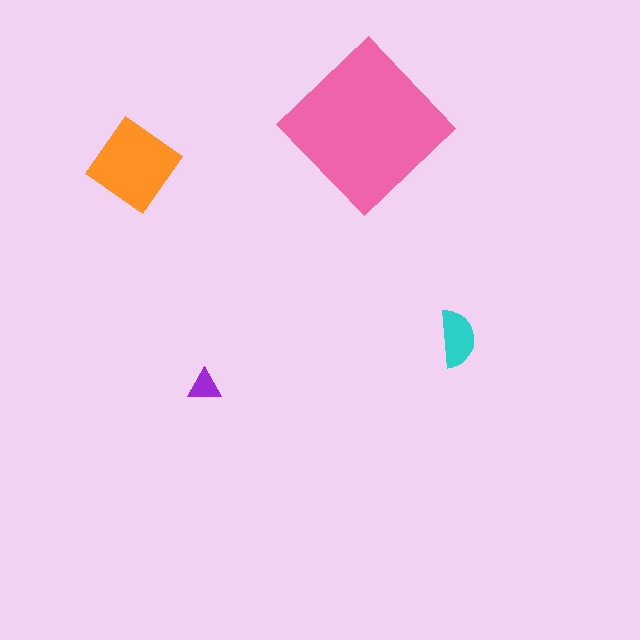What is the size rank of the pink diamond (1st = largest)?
1st.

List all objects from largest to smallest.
The pink diamond, the orange diamond, the cyan semicircle, the purple triangle.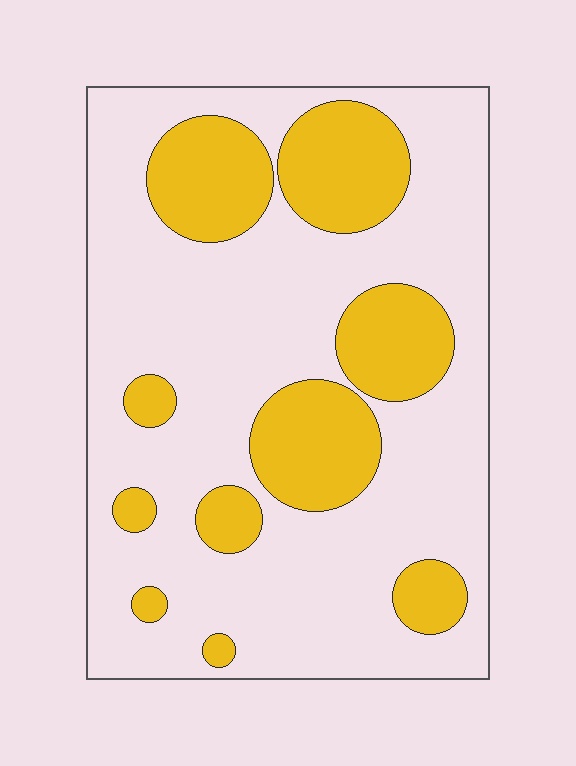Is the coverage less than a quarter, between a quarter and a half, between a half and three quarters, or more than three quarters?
Between a quarter and a half.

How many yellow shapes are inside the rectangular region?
10.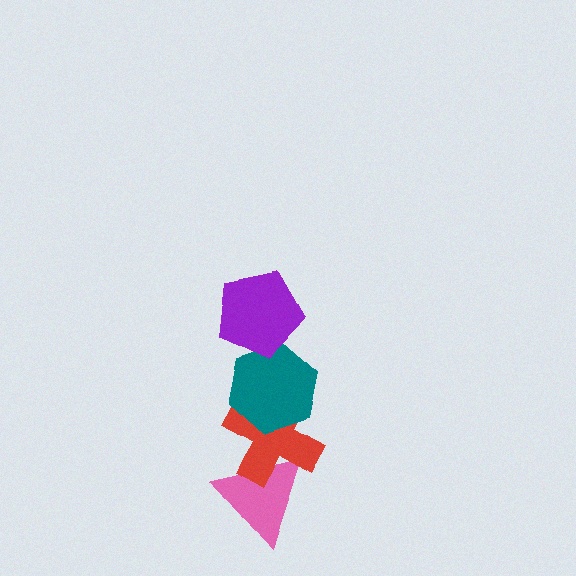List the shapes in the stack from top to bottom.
From top to bottom: the purple pentagon, the teal hexagon, the red cross, the pink triangle.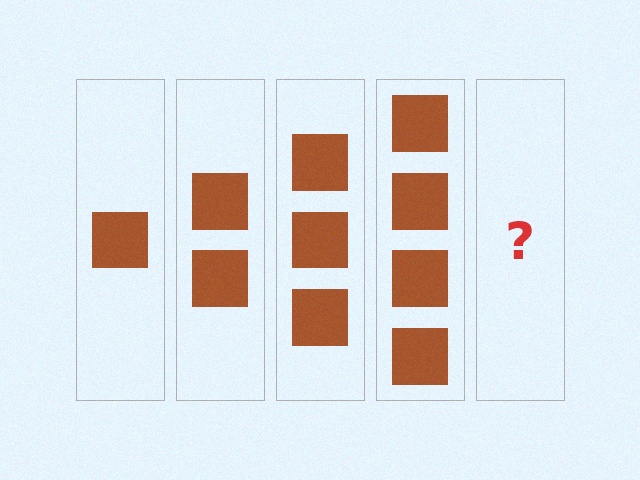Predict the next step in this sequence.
The next step is 5 squares.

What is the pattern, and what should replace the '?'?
The pattern is that each step adds one more square. The '?' should be 5 squares.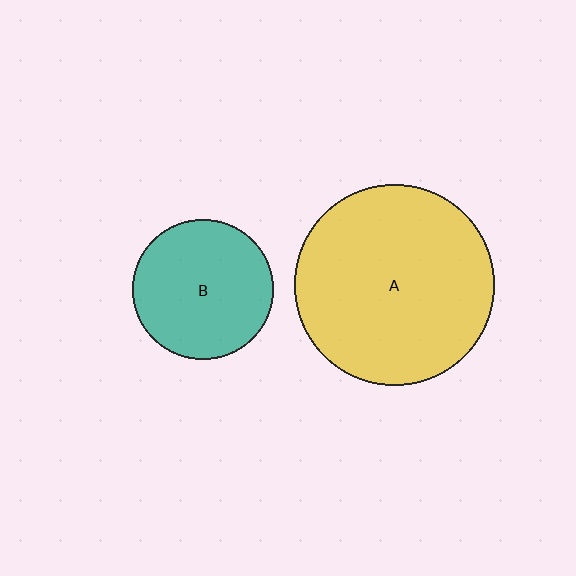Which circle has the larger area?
Circle A (yellow).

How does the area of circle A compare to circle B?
Approximately 2.0 times.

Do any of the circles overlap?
No, none of the circles overlap.